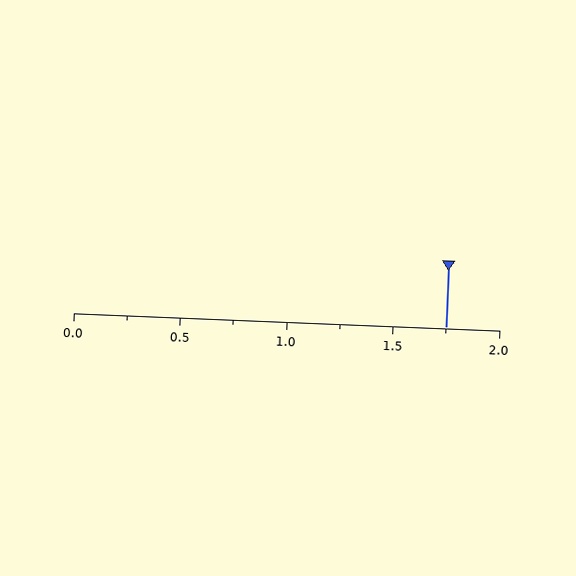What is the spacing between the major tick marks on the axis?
The major ticks are spaced 0.5 apart.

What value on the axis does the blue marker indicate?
The marker indicates approximately 1.75.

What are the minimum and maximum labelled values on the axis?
The axis runs from 0.0 to 2.0.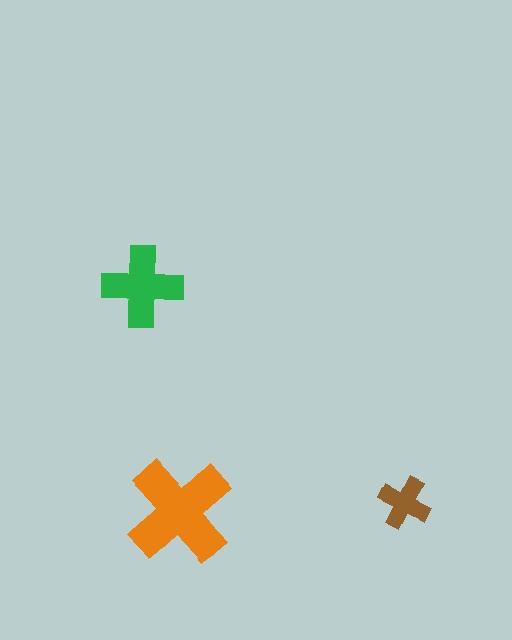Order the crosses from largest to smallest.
the orange one, the green one, the brown one.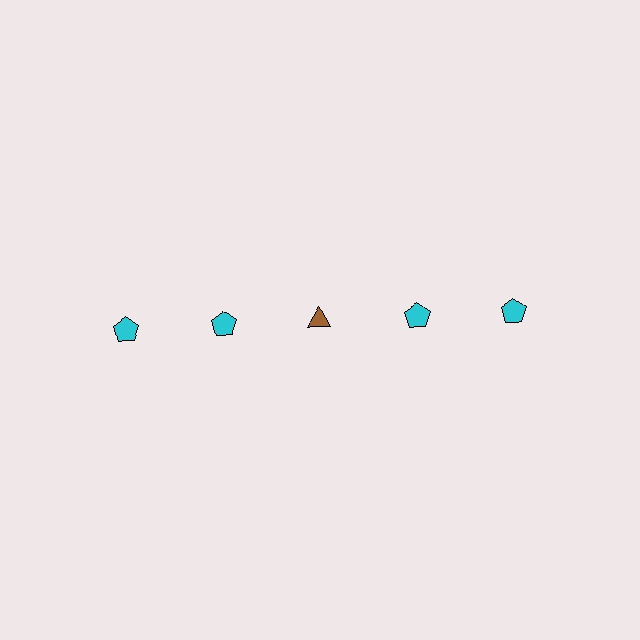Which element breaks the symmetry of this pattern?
The brown triangle in the top row, center column breaks the symmetry. All other shapes are cyan pentagons.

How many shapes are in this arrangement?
There are 5 shapes arranged in a grid pattern.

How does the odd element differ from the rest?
It differs in both color (brown instead of cyan) and shape (triangle instead of pentagon).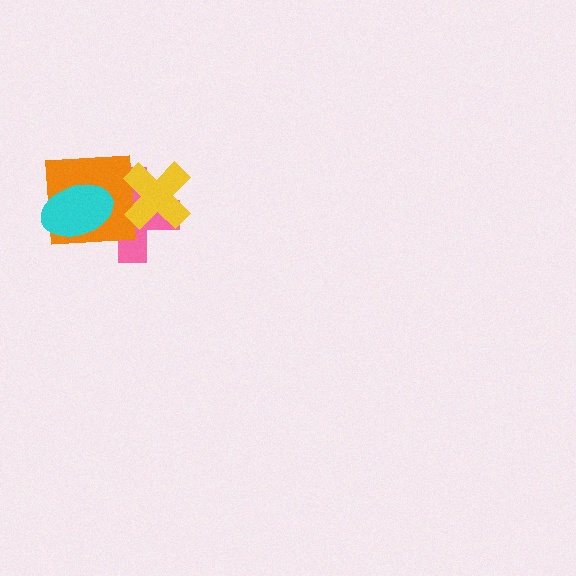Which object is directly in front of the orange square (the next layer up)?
The yellow cross is directly in front of the orange square.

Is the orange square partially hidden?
Yes, it is partially covered by another shape.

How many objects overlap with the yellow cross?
2 objects overlap with the yellow cross.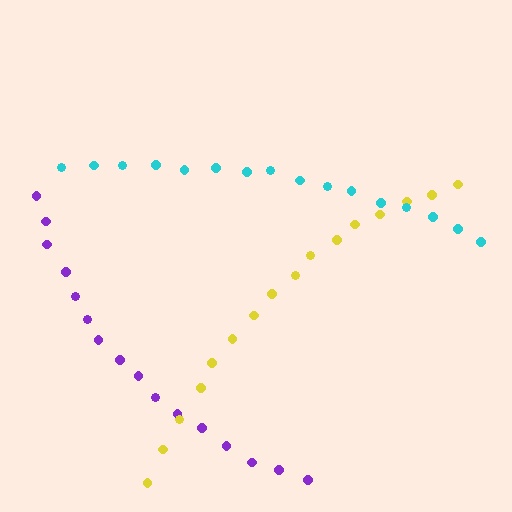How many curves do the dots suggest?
There are 3 distinct paths.